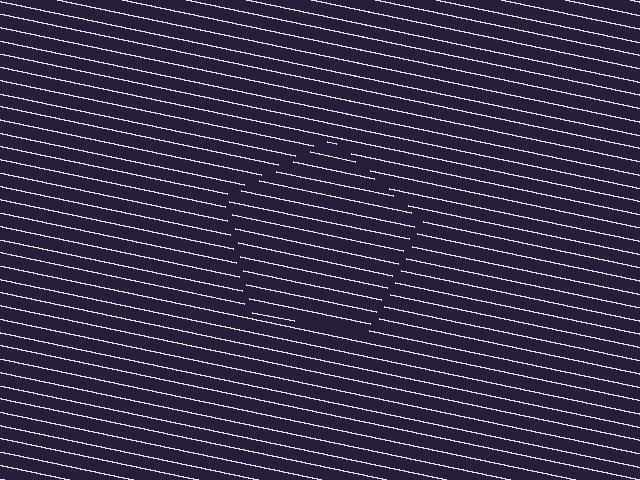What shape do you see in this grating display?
An illusory pentagon. The interior of the shape contains the same grating, shifted by half a period — the contour is defined by the phase discontinuity where line-ends from the inner and outer gratings abut.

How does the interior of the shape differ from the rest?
The interior of the shape contains the same grating, shifted by half a period — the contour is defined by the phase discontinuity where line-ends from the inner and outer gratings abut.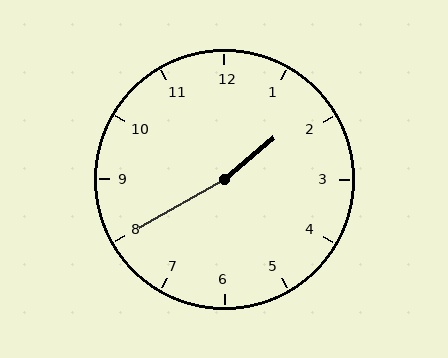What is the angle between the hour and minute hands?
Approximately 170 degrees.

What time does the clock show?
1:40.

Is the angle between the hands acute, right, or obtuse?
It is obtuse.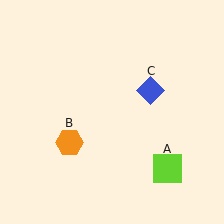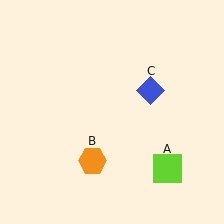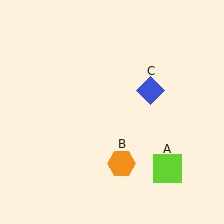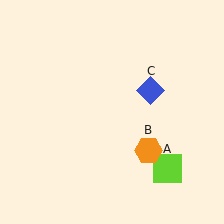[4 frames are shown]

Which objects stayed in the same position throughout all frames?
Lime square (object A) and blue diamond (object C) remained stationary.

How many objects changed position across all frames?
1 object changed position: orange hexagon (object B).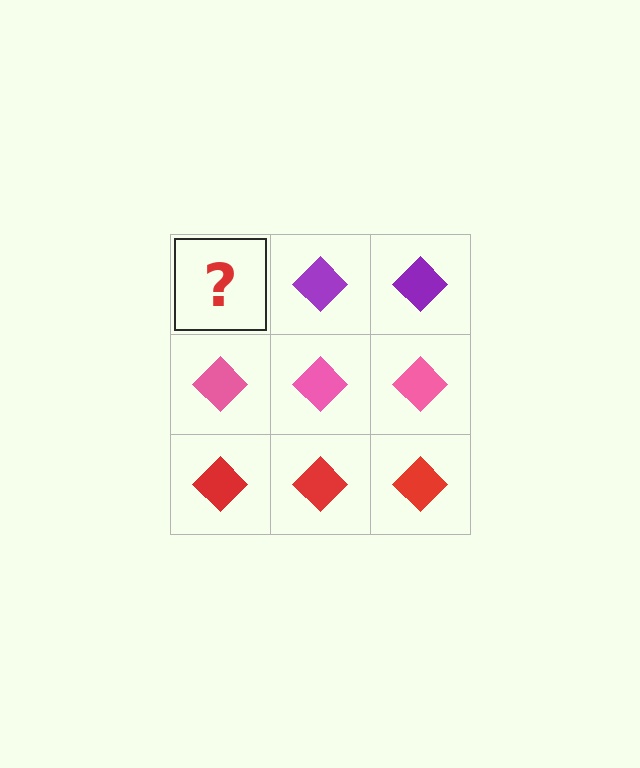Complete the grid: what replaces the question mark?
The question mark should be replaced with a purple diamond.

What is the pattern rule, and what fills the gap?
The rule is that each row has a consistent color. The gap should be filled with a purple diamond.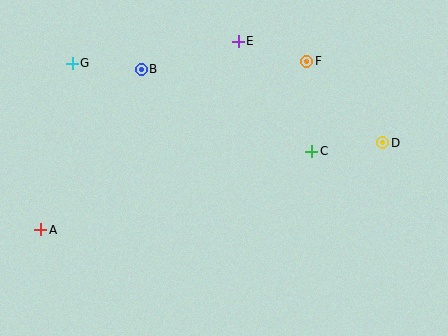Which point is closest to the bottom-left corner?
Point A is closest to the bottom-left corner.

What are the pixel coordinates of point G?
Point G is at (72, 63).